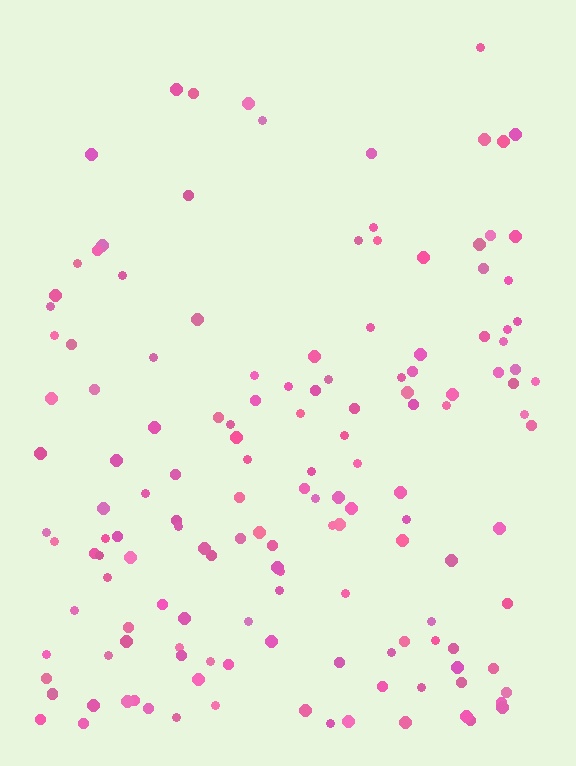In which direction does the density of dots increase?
From top to bottom, with the bottom side densest.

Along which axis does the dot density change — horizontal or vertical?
Vertical.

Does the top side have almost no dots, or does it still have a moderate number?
Still a moderate number, just noticeably fewer than the bottom.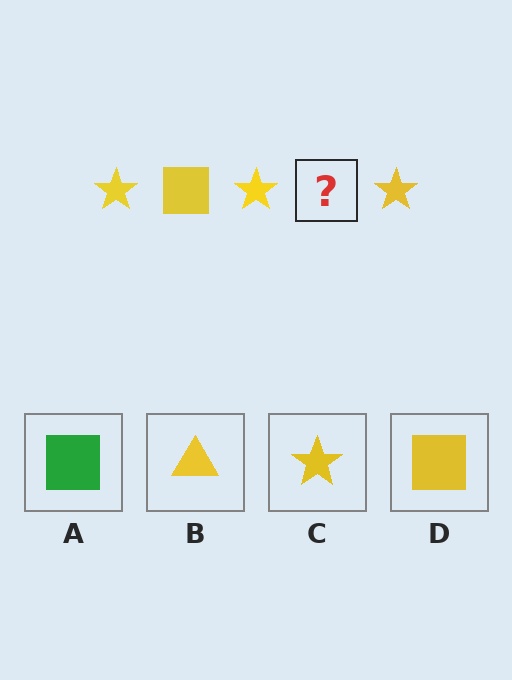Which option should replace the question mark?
Option D.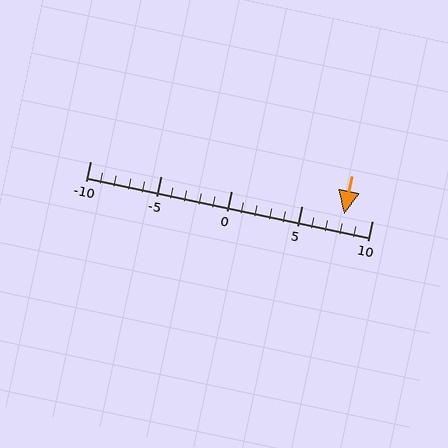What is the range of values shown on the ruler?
The ruler shows values from -10 to 10.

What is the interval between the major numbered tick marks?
The major tick marks are spaced 5 units apart.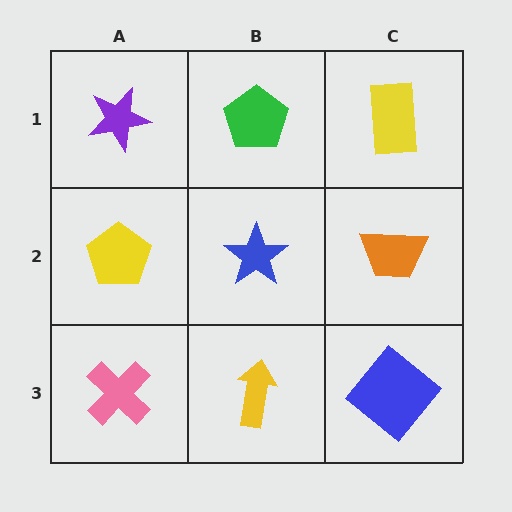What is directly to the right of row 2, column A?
A blue star.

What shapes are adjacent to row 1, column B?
A blue star (row 2, column B), a purple star (row 1, column A), a yellow rectangle (row 1, column C).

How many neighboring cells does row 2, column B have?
4.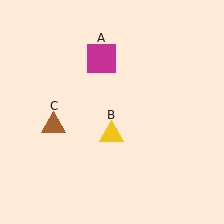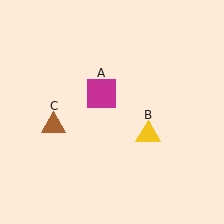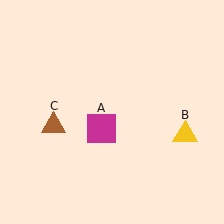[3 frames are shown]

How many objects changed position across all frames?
2 objects changed position: magenta square (object A), yellow triangle (object B).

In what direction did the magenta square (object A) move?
The magenta square (object A) moved down.